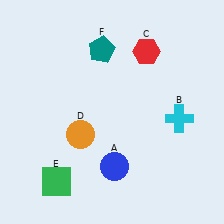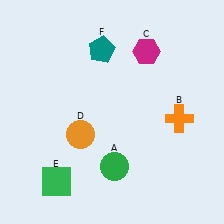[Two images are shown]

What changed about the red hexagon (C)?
In Image 1, C is red. In Image 2, it changed to magenta.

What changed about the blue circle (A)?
In Image 1, A is blue. In Image 2, it changed to green.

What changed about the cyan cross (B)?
In Image 1, B is cyan. In Image 2, it changed to orange.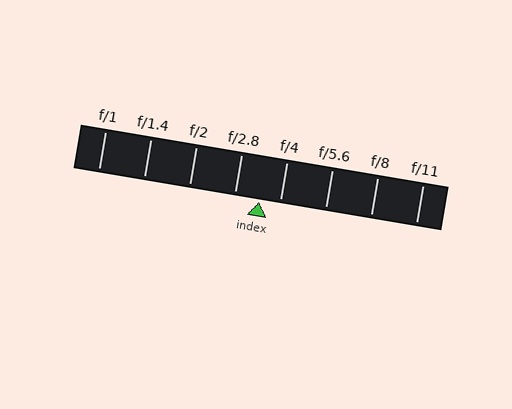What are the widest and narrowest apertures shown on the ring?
The widest aperture shown is f/1 and the narrowest is f/11.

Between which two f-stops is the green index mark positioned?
The index mark is between f/2.8 and f/4.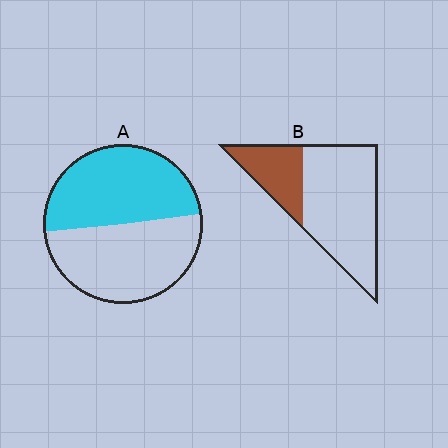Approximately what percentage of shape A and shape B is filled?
A is approximately 50% and B is approximately 30%.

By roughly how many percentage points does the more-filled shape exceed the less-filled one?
By roughly 20 percentage points (A over B).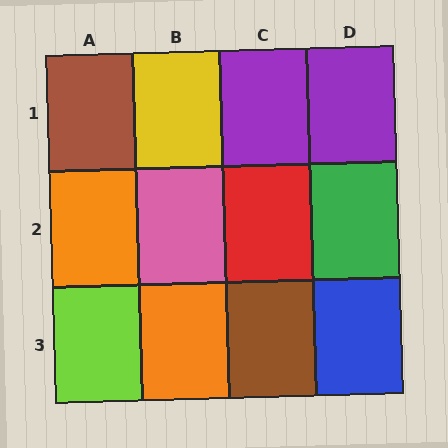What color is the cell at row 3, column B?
Orange.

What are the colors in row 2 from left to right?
Orange, pink, red, green.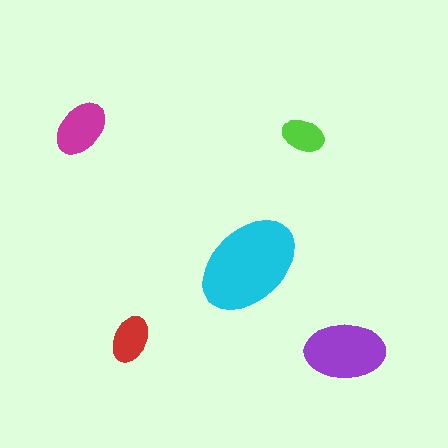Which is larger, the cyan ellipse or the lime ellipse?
The cyan one.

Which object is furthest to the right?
The purple ellipse is rightmost.